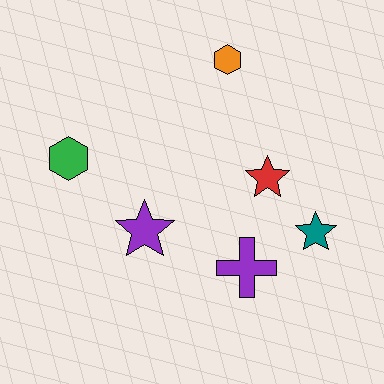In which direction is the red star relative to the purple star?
The red star is to the right of the purple star.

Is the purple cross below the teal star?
Yes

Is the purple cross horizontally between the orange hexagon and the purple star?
No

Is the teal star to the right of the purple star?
Yes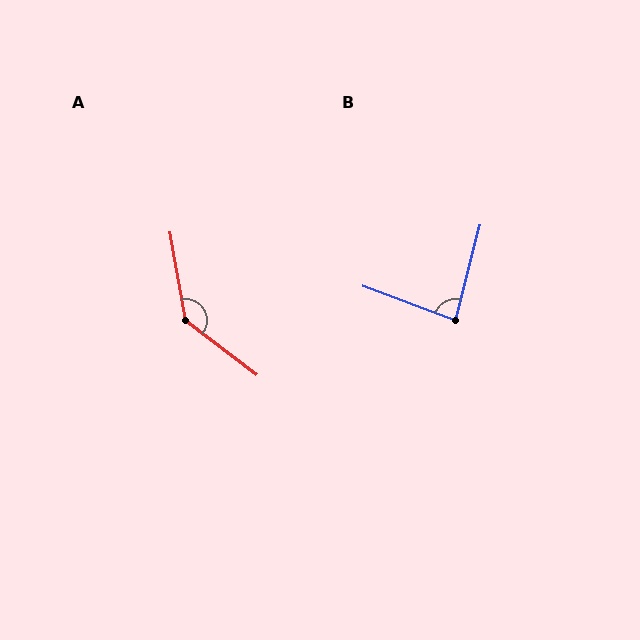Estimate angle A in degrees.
Approximately 138 degrees.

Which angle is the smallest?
B, at approximately 84 degrees.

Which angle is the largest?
A, at approximately 138 degrees.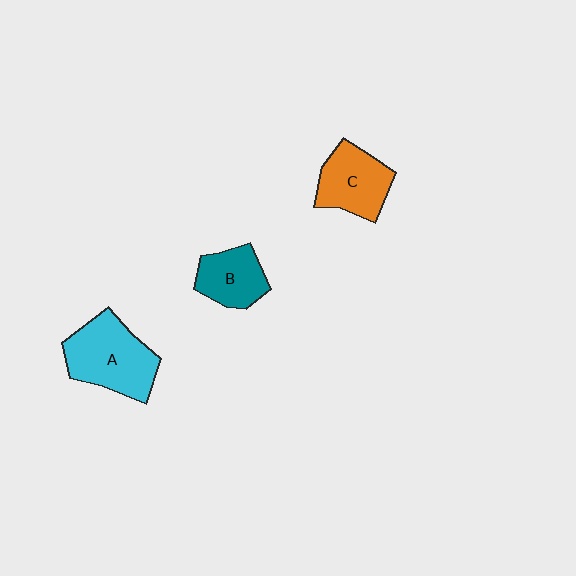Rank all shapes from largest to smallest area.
From largest to smallest: A (cyan), C (orange), B (teal).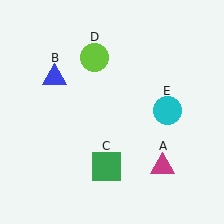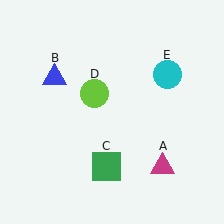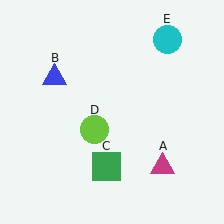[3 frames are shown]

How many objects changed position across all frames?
2 objects changed position: lime circle (object D), cyan circle (object E).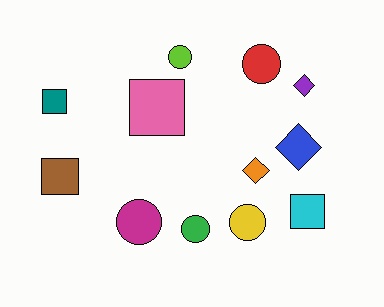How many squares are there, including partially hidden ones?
There are 4 squares.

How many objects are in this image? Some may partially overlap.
There are 12 objects.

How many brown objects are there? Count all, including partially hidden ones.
There is 1 brown object.